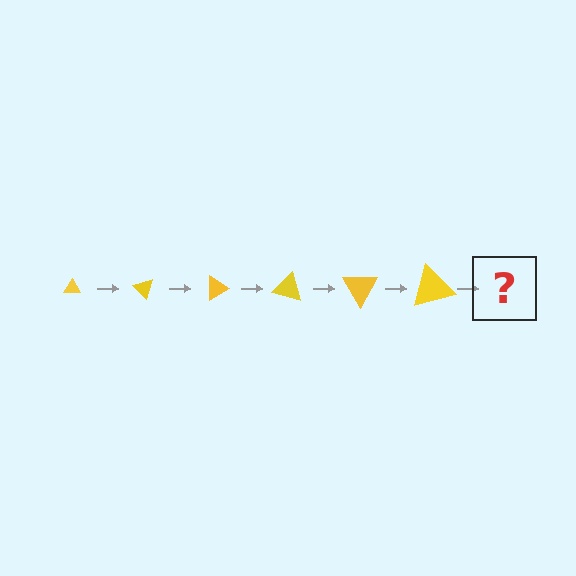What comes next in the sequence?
The next element should be a triangle, larger than the previous one and rotated 270 degrees from the start.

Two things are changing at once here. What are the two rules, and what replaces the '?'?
The two rules are that the triangle grows larger each step and it rotates 45 degrees each step. The '?' should be a triangle, larger than the previous one and rotated 270 degrees from the start.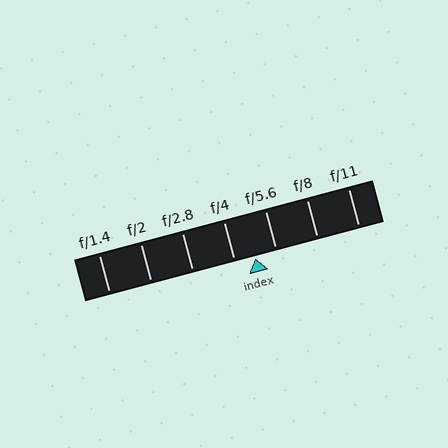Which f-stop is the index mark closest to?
The index mark is closest to f/4.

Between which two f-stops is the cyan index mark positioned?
The index mark is between f/4 and f/5.6.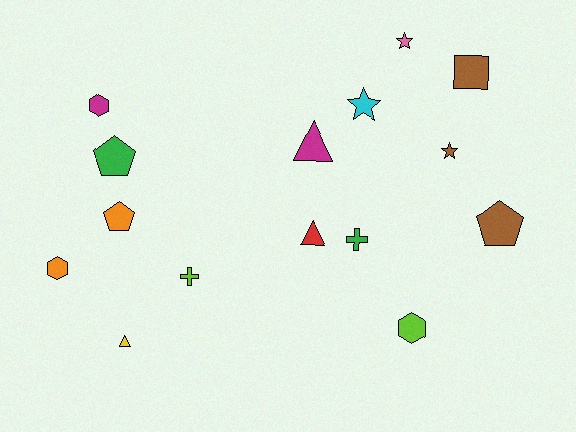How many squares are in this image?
There is 1 square.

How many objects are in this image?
There are 15 objects.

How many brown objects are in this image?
There are 3 brown objects.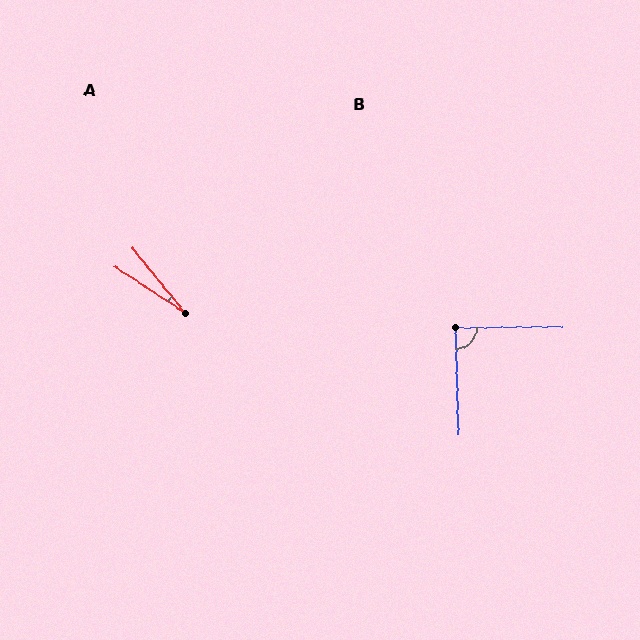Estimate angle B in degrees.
Approximately 89 degrees.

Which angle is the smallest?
A, at approximately 17 degrees.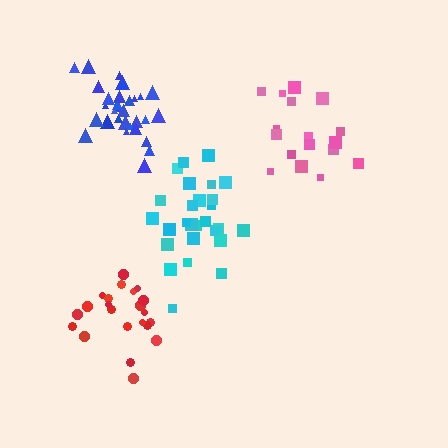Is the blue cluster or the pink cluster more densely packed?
Blue.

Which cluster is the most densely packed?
Blue.